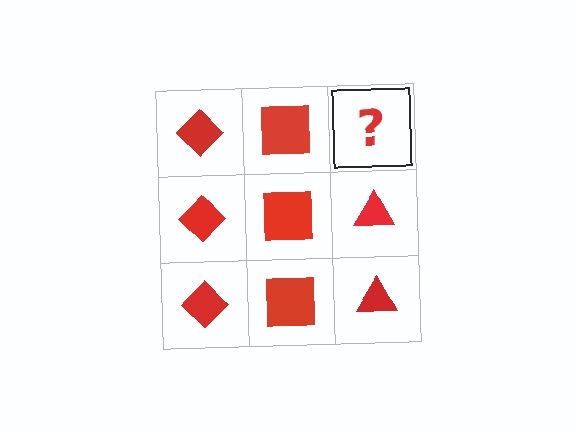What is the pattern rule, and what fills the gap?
The rule is that each column has a consistent shape. The gap should be filled with a red triangle.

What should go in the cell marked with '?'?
The missing cell should contain a red triangle.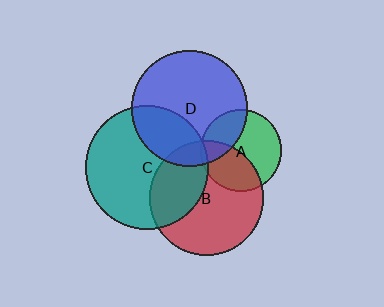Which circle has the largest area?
Circle C (teal).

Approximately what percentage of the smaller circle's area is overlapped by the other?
Approximately 30%.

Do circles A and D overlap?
Yes.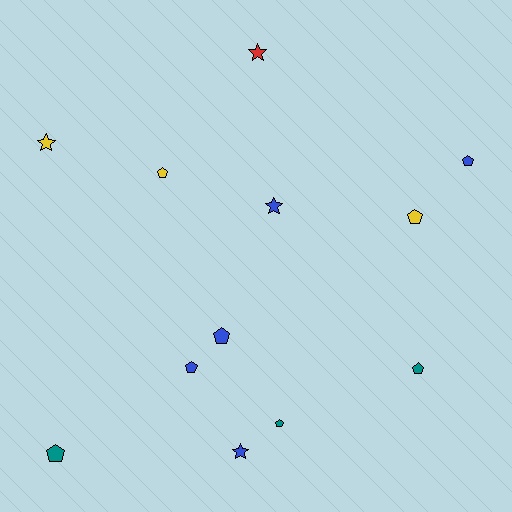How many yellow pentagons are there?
There are 2 yellow pentagons.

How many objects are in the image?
There are 12 objects.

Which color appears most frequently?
Blue, with 5 objects.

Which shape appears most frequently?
Pentagon, with 8 objects.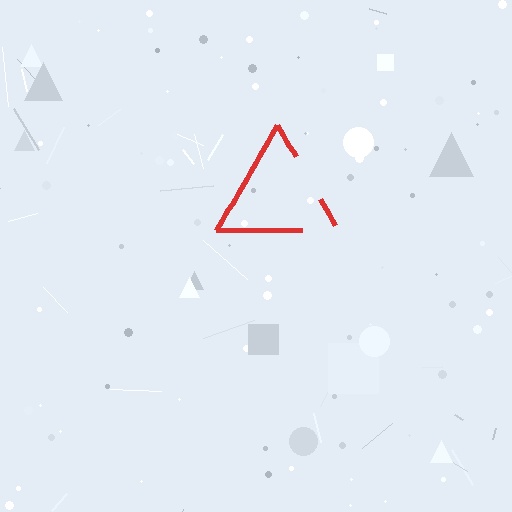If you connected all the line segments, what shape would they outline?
They would outline a triangle.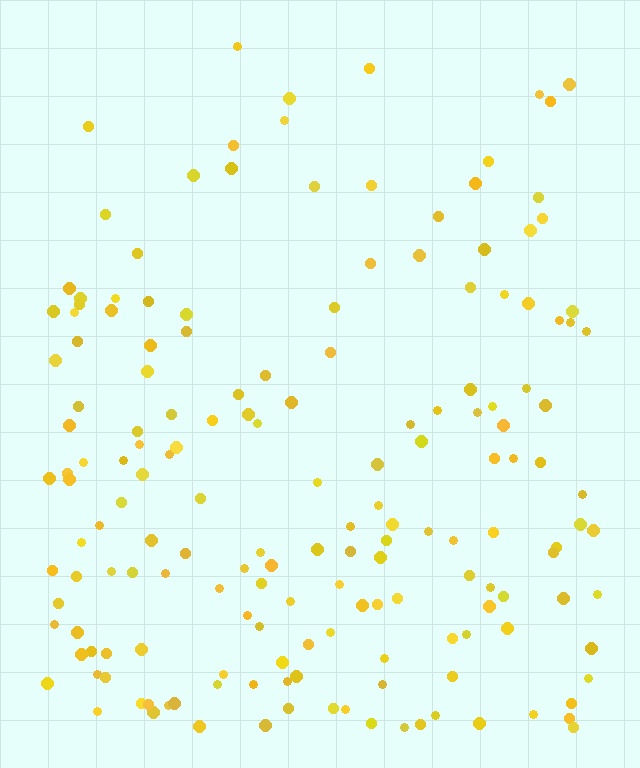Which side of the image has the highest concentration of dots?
The bottom.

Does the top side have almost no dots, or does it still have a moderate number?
Still a moderate number, just noticeably fewer than the bottom.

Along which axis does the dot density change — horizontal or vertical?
Vertical.